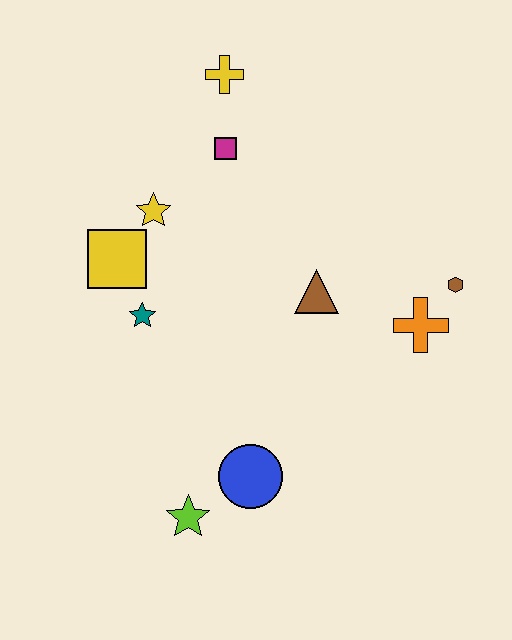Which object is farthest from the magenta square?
The lime star is farthest from the magenta square.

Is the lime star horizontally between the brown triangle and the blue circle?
No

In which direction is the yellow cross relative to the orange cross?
The yellow cross is above the orange cross.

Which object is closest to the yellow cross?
The magenta square is closest to the yellow cross.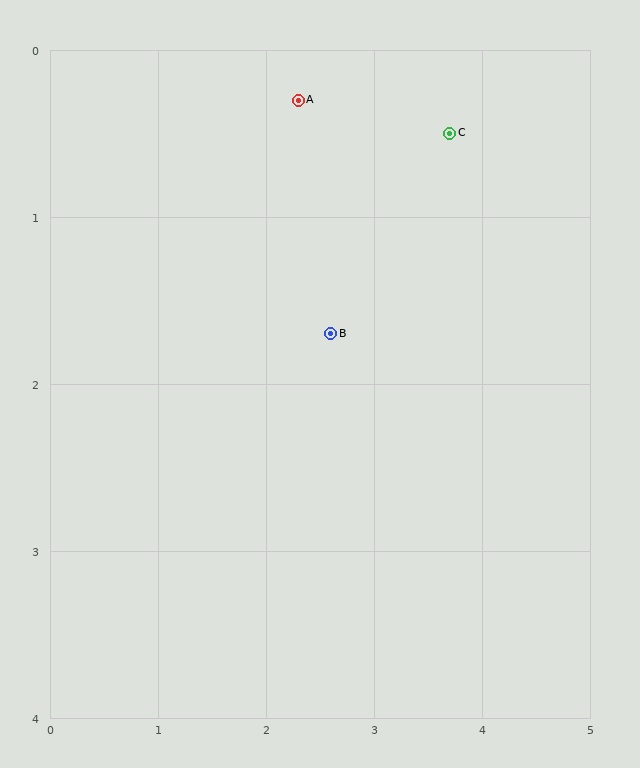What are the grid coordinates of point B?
Point B is at approximately (2.6, 1.7).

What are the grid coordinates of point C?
Point C is at approximately (3.7, 0.5).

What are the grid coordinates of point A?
Point A is at approximately (2.3, 0.3).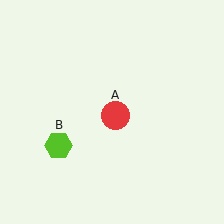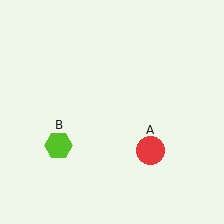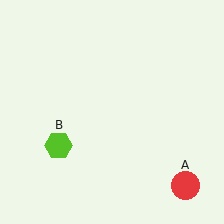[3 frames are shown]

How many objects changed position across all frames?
1 object changed position: red circle (object A).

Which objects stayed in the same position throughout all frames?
Lime hexagon (object B) remained stationary.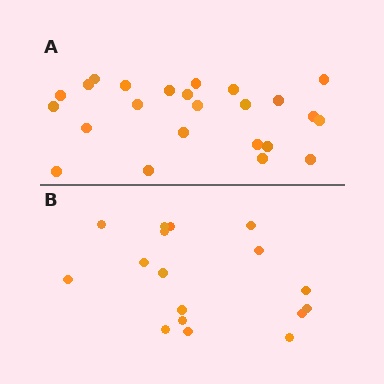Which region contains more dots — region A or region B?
Region A (the top region) has more dots.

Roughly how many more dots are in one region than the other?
Region A has roughly 8 or so more dots than region B.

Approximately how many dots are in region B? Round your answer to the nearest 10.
About 20 dots. (The exact count is 17, which rounds to 20.)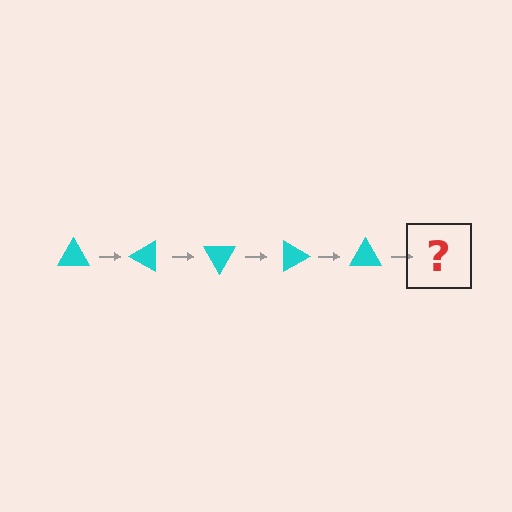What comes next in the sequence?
The next element should be a cyan triangle rotated 150 degrees.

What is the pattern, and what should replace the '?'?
The pattern is that the triangle rotates 30 degrees each step. The '?' should be a cyan triangle rotated 150 degrees.